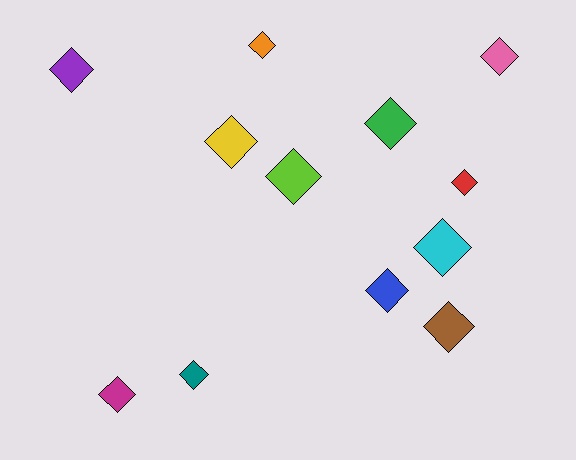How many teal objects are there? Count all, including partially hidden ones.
There is 1 teal object.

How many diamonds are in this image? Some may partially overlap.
There are 12 diamonds.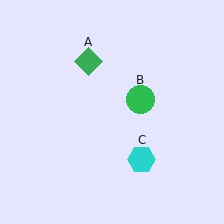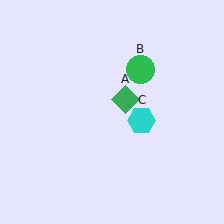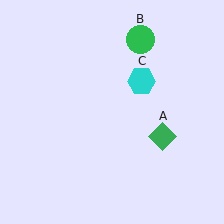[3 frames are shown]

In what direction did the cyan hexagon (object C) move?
The cyan hexagon (object C) moved up.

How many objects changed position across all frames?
3 objects changed position: green diamond (object A), green circle (object B), cyan hexagon (object C).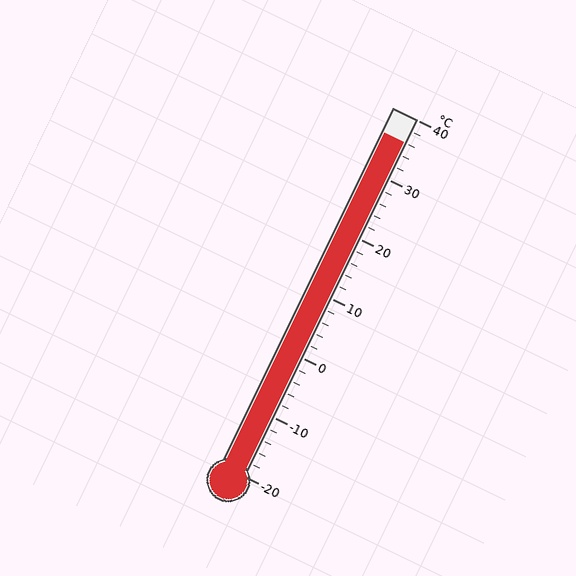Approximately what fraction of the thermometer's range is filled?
The thermometer is filled to approximately 95% of its range.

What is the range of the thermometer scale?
The thermometer scale ranges from -20°C to 40°C.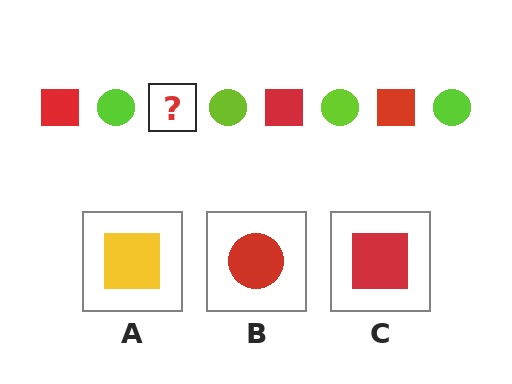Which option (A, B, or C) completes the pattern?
C.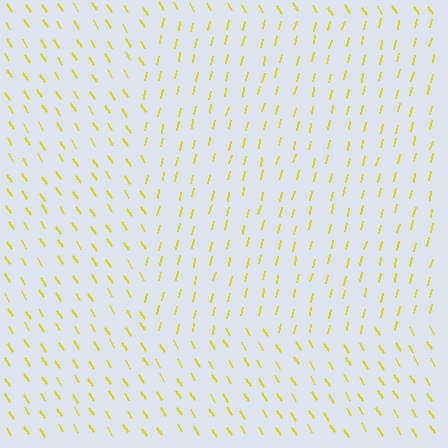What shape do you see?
I see a rectangle.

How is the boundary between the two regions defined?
The boundary is defined purely by a change in line orientation (approximately 45 degrees difference). All lines are the same color and thickness.